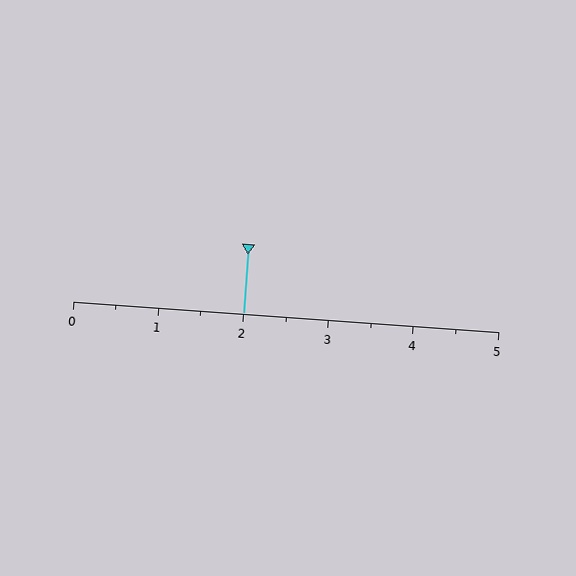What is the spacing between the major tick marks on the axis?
The major ticks are spaced 1 apart.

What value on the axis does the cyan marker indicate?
The marker indicates approximately 2.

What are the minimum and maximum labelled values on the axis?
The axis runs from 0 to 5.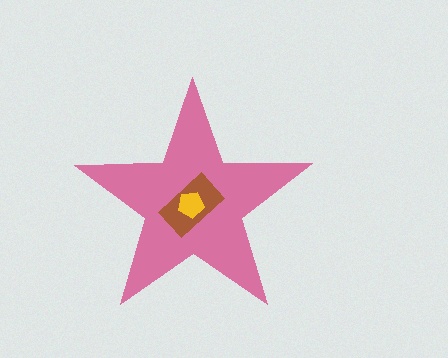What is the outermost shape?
The pink star.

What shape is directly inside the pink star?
The brown rectangle.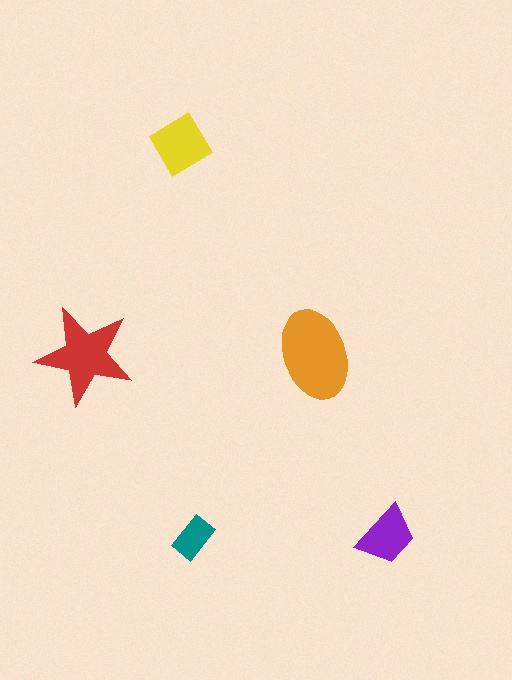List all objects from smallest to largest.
The teal rectangle, the purple trapezoid, the yellow diamond, the red star, the orange ellipse.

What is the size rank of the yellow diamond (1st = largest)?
3rd.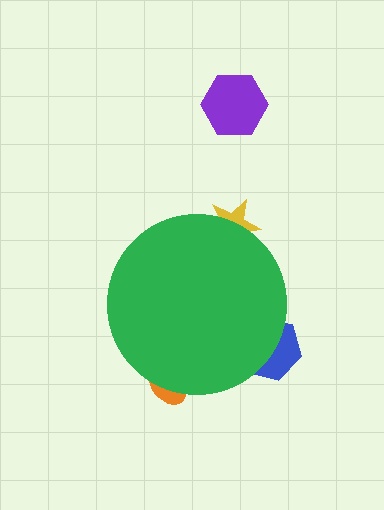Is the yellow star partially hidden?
Yes, the yellow star is partially hidden behind the green circle.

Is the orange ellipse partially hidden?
Yes, the orange ellipse is partially hidden behind the green circle.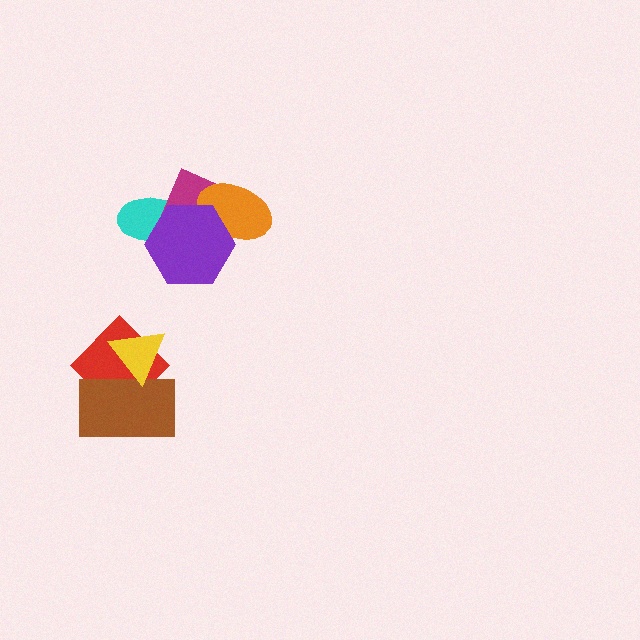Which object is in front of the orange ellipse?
The purple hexagon is in front of the orange ellipse.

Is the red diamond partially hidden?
Yes, it is partially covered by another shape.